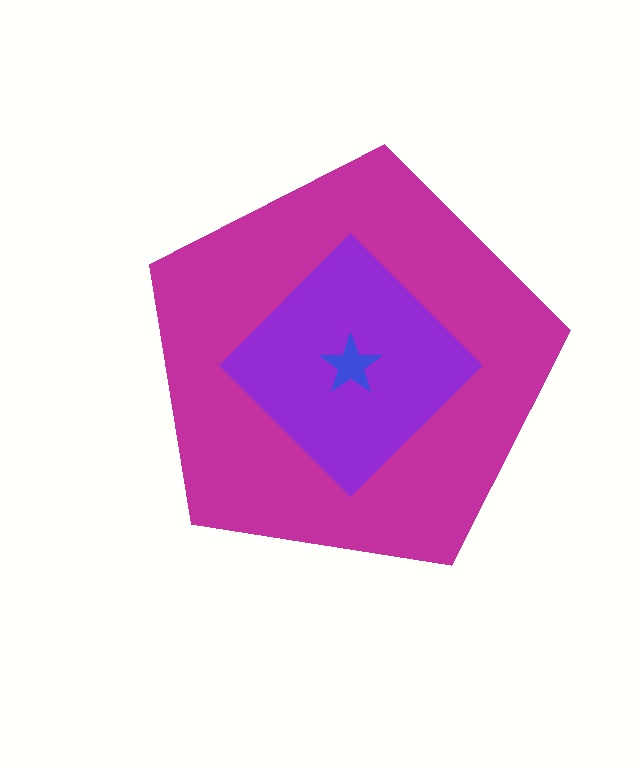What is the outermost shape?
The magenta pentagon.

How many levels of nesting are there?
3.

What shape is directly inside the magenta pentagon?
The purple diamond.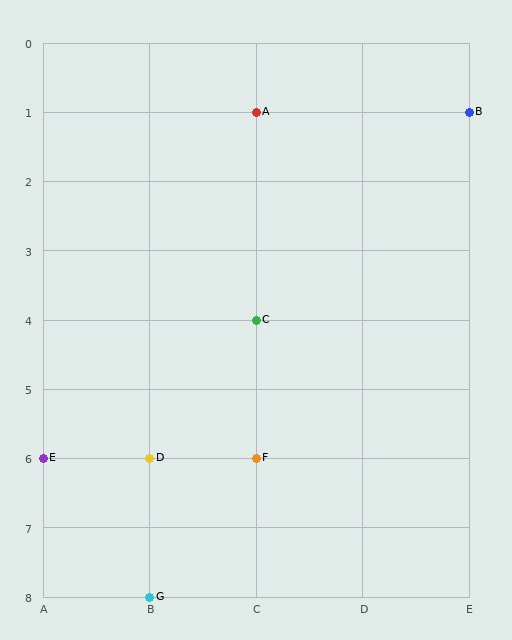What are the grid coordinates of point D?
Point D is at grid coordinates (B, 6).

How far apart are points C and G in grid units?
Points C and G are 1 column and 4 rows apart (about 4.1 grid units diagonally).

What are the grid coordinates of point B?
Point B is at grid coordinates (E, 1).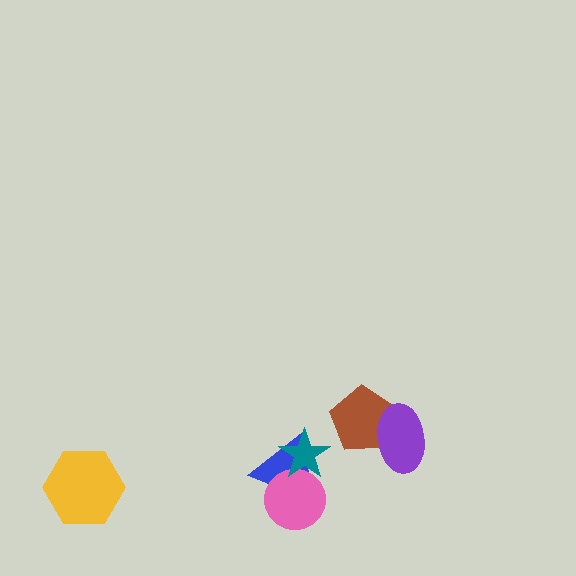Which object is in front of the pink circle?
The teal star is in front of the pink circle.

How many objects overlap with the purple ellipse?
1 object overlaps with the purple ellipse.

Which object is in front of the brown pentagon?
The purple ellipse is in front of the brown pentagon.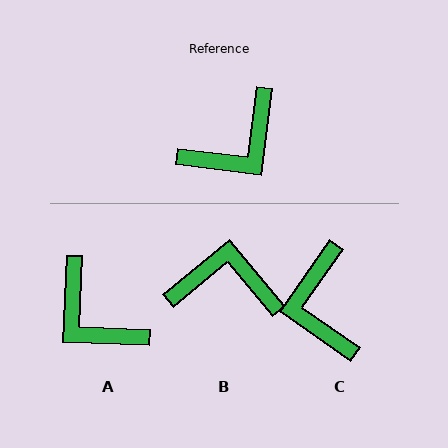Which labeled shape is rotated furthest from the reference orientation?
B, about 137 degrees away.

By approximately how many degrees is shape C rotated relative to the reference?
Approximately 118 degrees clockwise.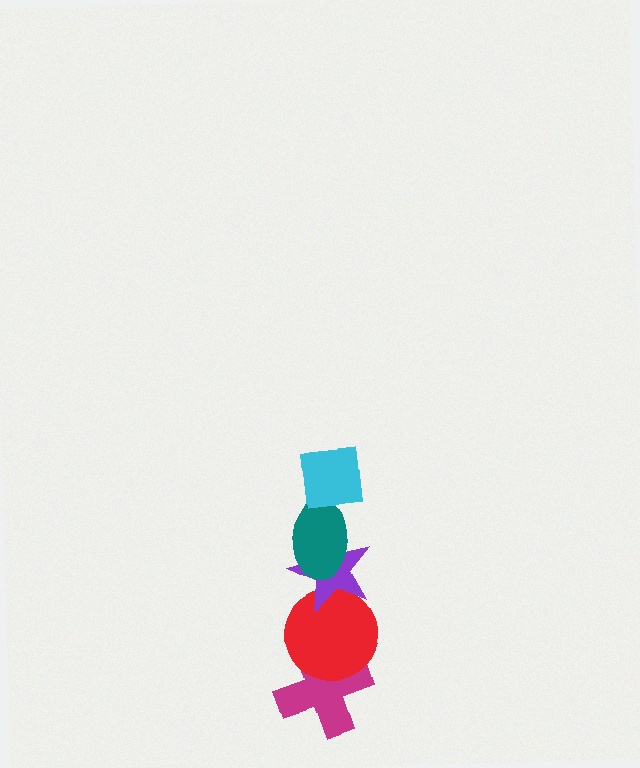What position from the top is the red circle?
The red circle is 4th from the top.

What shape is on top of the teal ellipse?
The cyan square is on top of the teal ellipse.